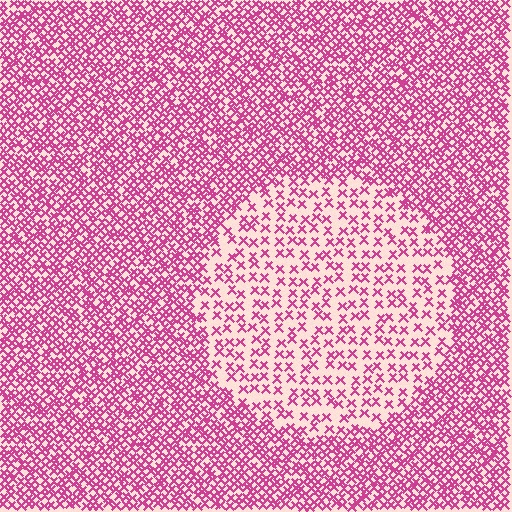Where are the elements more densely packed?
The elements are more densely packed outside the circle boundary.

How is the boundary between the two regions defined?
The boundary is defined by a change in element density (approximately 2.4x ratio). All elements are the same color, size, and shape.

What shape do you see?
I see a circle.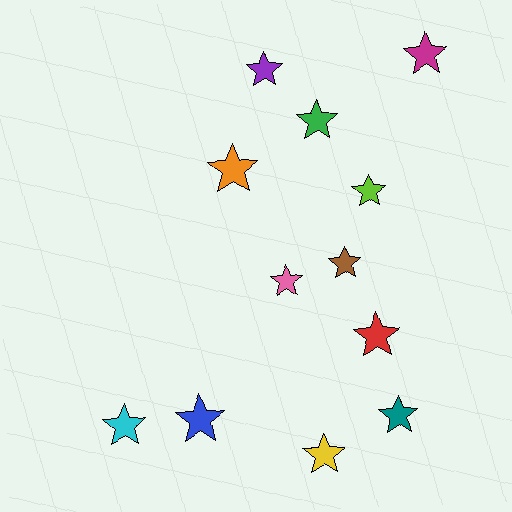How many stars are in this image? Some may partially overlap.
There are 12 stars.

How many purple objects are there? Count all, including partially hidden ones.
There is 1 purple object.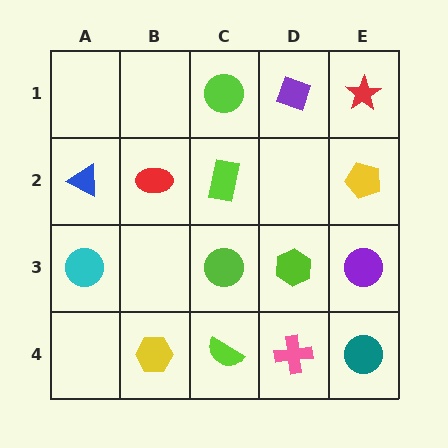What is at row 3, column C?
A lime circle.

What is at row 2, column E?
A yellow pentagon.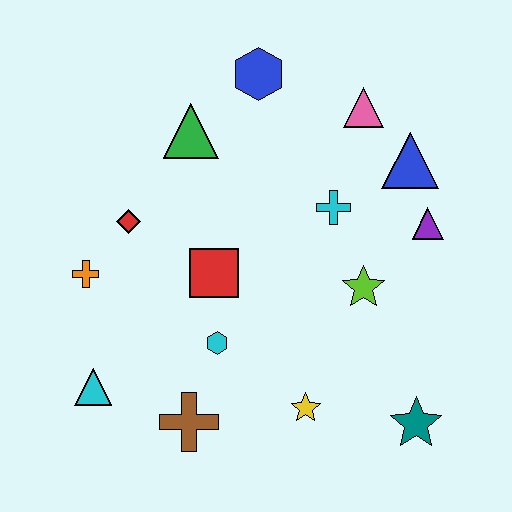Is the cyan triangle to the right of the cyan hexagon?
No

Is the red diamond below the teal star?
No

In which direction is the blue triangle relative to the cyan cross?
The blue triangle is to the right of the cyan cross.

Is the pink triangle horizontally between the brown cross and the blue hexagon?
No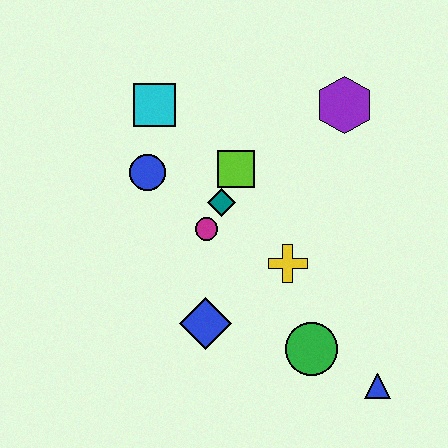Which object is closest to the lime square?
The teal diamond is closest to the lime square.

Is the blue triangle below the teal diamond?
Yes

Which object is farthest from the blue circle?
The blue triangle is farthest from the blue circle.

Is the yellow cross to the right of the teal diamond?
Yes